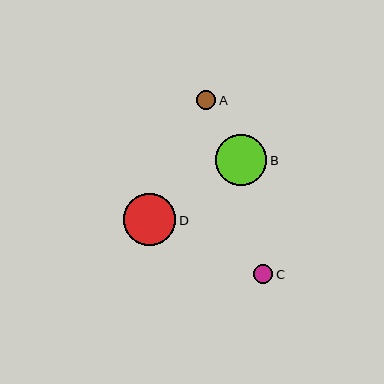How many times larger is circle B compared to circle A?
Circle B is approximately 2.7 times the size of circle A.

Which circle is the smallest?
Circle A is the smallest with a size of approximately 19 pixels.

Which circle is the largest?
Circle D is the largest with a size of approximately 52 pixels.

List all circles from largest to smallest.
From largest to smallest: D, B, C, A.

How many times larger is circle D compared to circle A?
Circle D is approximately 2.8 times the size of circle A.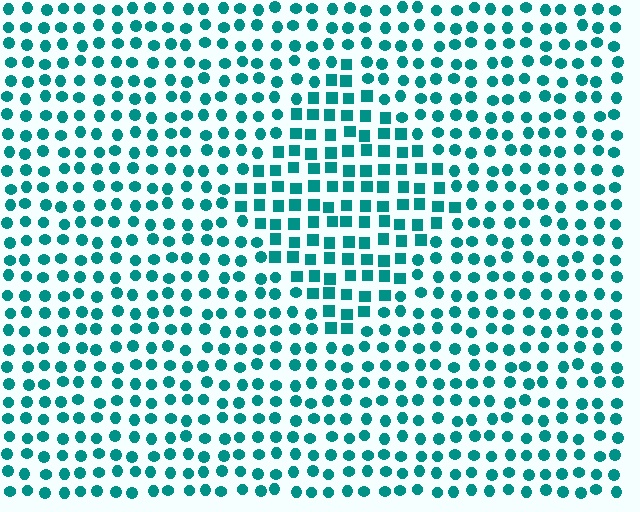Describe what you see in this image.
The image is filled with small teal elements arranged in a uniform grid. A diamond-shaped region contains squares, while the surrounding area contains circles. The boundary is defined purely by the change in element shape.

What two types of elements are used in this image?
The image uses squares inside the diamond region and circles outside it.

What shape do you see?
I see a diamond.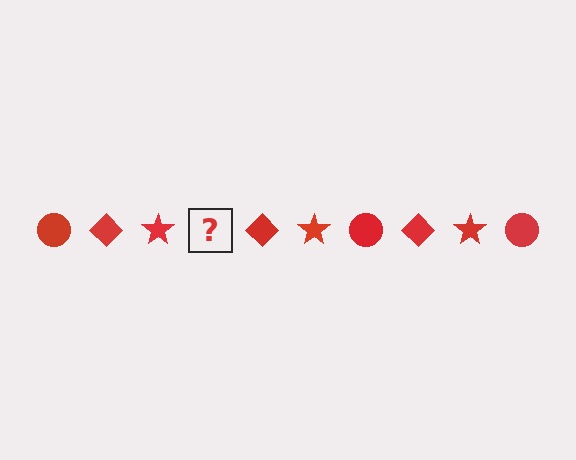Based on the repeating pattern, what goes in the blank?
The blank should be a red circle.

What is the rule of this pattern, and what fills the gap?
The rule is that the pattern cycles through circle, diamond, star shapes in red. The gap should be filled with a red circle.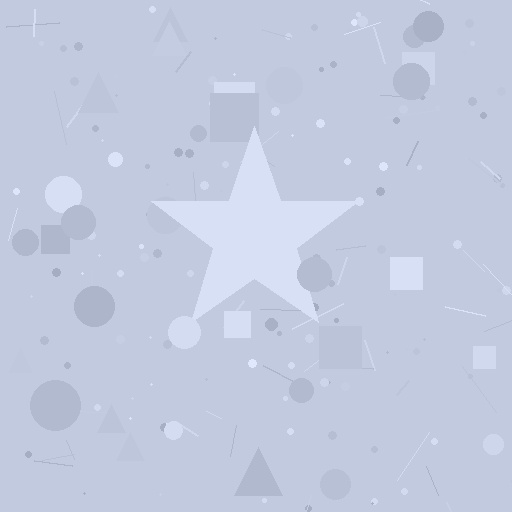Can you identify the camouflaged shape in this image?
The camouflaged shape is a star.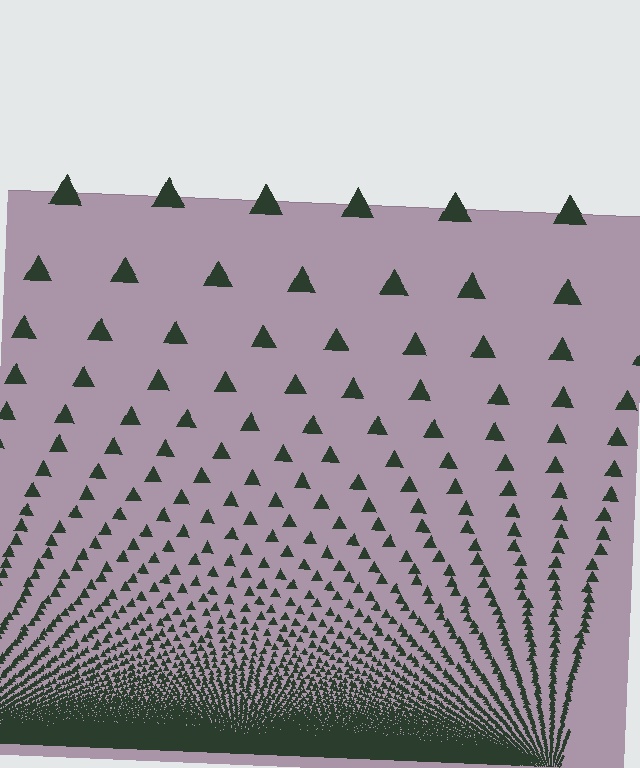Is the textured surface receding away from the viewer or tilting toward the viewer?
The surface appears to tilt toward the viewer. Texture elements get larger and sparser toward the top.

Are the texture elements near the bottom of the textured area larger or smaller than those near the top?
Smaller. The gradient is inverted — elements near the bottom are smaller and denser.